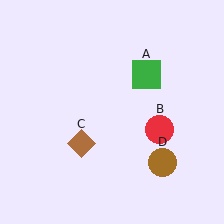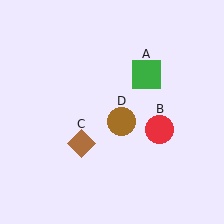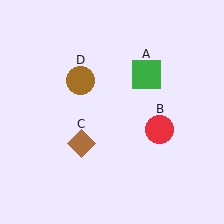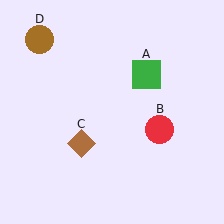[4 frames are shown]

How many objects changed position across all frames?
1 object changed position: brown circle (object D).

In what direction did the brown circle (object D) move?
The brown circle (object D) moved up and to the left.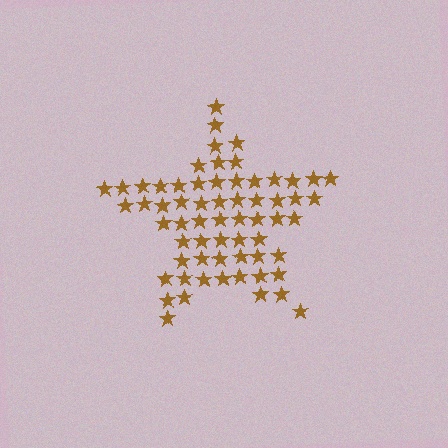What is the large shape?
The large shape is a star.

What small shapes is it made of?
It is made of small stars.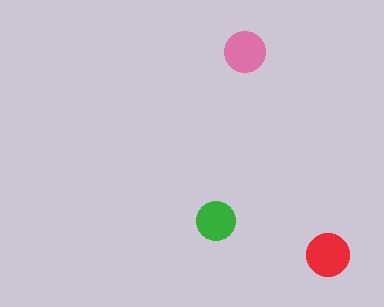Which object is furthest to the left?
The green circle is leftmost.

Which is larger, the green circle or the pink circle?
The pink one.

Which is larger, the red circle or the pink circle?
The red one.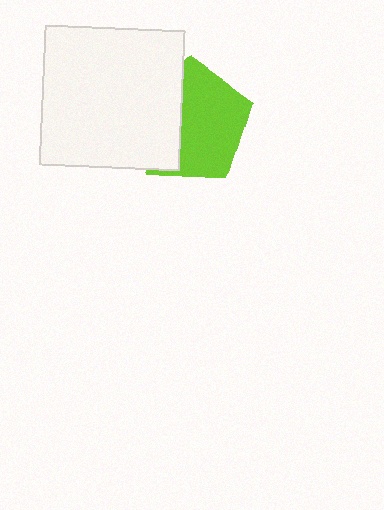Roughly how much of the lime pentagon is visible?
About half of it is visible (roughly 60%).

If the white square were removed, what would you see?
You would see the complete lime pentagon.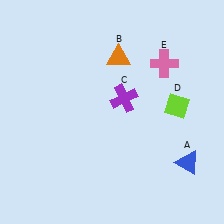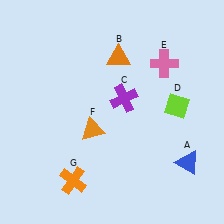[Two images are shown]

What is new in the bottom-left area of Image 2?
An orange triangle (F) was added in the bottom-left area of Image 2.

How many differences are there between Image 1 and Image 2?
There are 2 differences between the two images.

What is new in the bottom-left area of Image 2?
An orange cross (G) was added in the bottom-left area of Image 2.